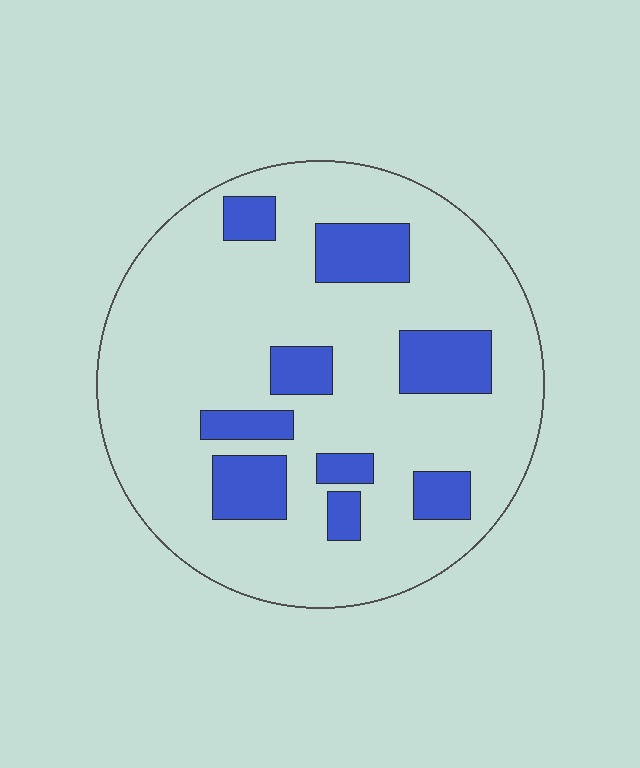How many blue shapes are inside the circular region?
9.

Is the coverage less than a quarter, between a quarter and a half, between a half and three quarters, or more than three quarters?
Less than a quarter.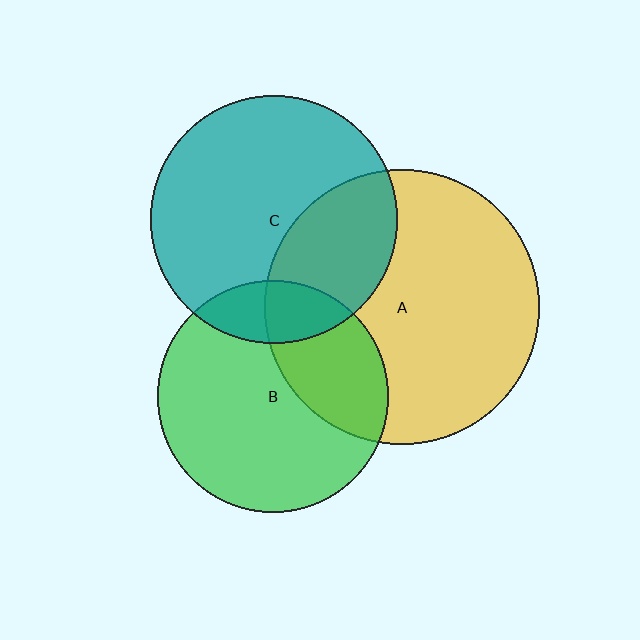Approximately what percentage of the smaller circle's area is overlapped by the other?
Approximately 35%.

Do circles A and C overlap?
Yes.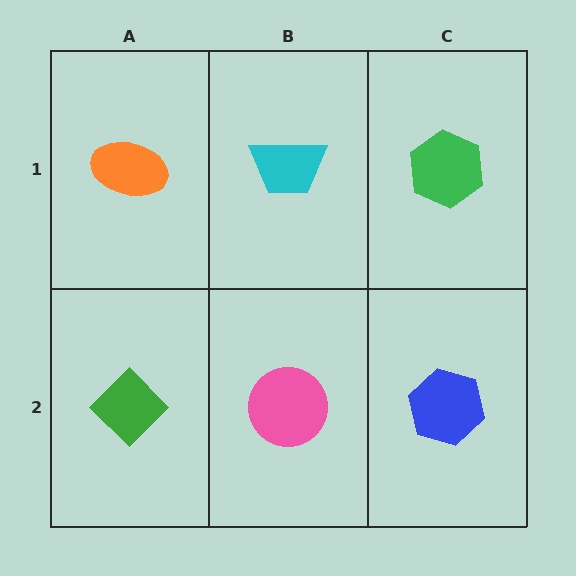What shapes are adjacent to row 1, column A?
A green diamond (row 2, column A), a cyan trapezoid (row 1, column B).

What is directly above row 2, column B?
A cyan trapezoid.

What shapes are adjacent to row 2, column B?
A cyan trapezoid (row 1, column B), a green diamond (row 2, column A), a blue hexagon (row 2, column C).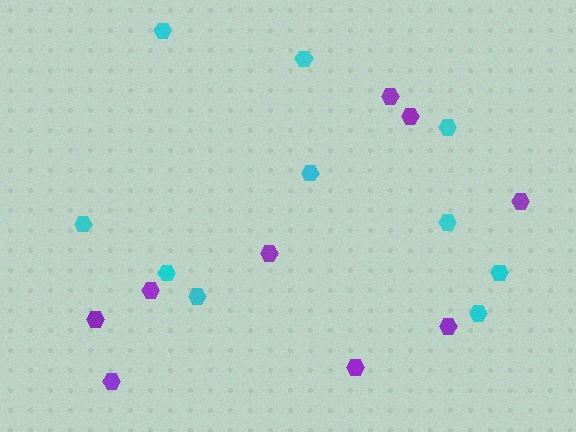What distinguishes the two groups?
There are 2 groups: one group of purple hexagons (9) and one group of cyan hexagons (10).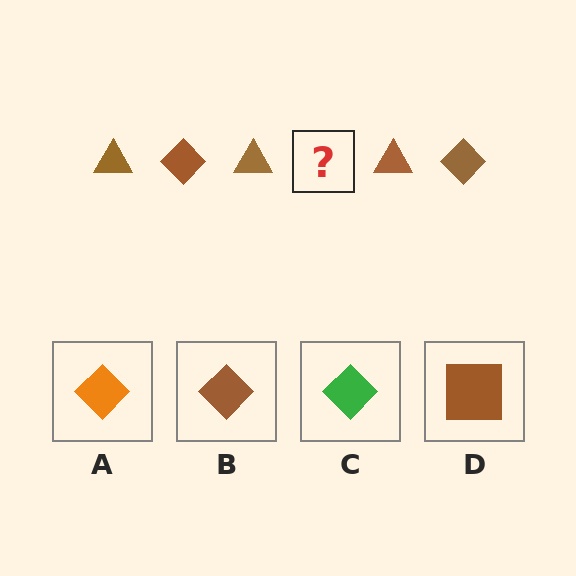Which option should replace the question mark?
Option B.